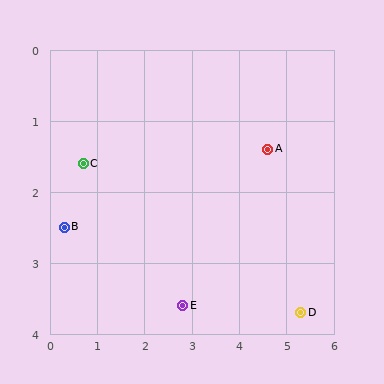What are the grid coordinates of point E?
Point E is at approximately (2.8, 3.6).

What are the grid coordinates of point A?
Point A is at approximately (4.6, 1.4).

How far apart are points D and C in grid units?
Points D and C are about 5.1 grid units apart.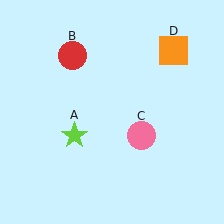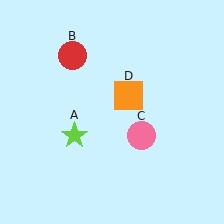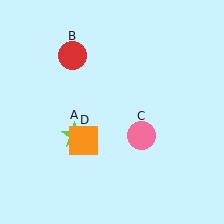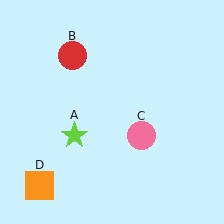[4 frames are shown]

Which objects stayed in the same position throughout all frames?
Lime star (object A) and red circle (object B) and pink circle (object C) remained stationary.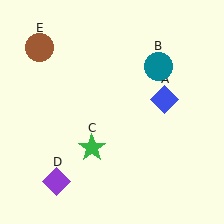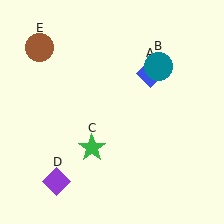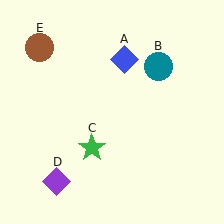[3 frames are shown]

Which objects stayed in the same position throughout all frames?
Teal circle (object B) and green star (object C) and purple diamond (object D) and brown circle (object E) remained stationary.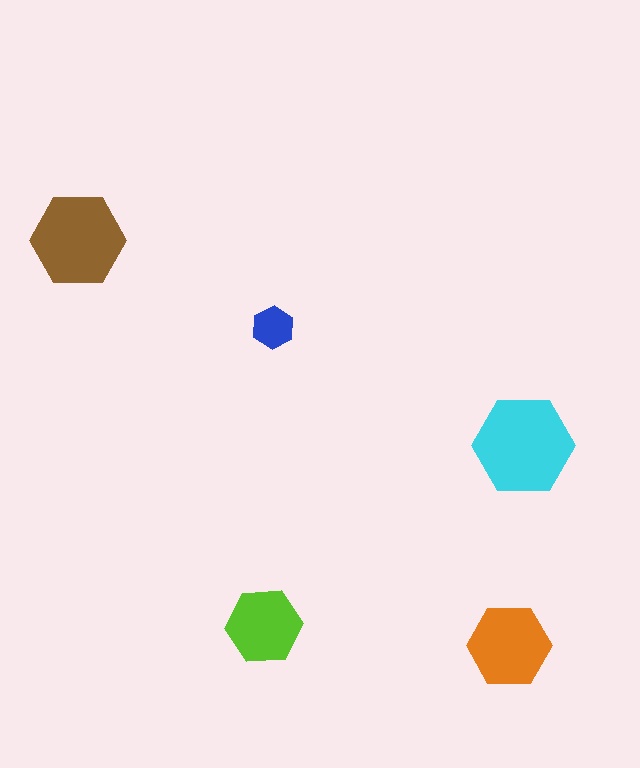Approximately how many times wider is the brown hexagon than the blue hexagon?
About 2 times wider.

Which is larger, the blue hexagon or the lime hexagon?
The lime one.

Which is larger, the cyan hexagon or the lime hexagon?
The cyan one.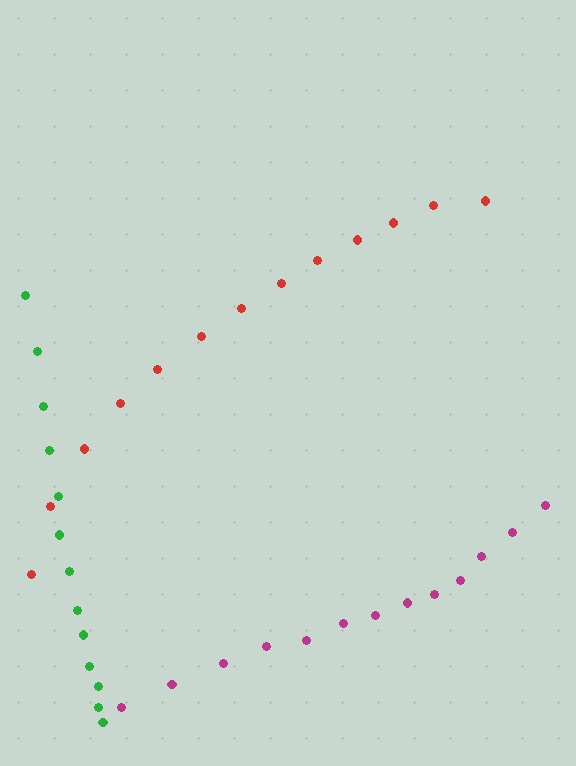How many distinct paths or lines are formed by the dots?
There are 3 distinct paths.